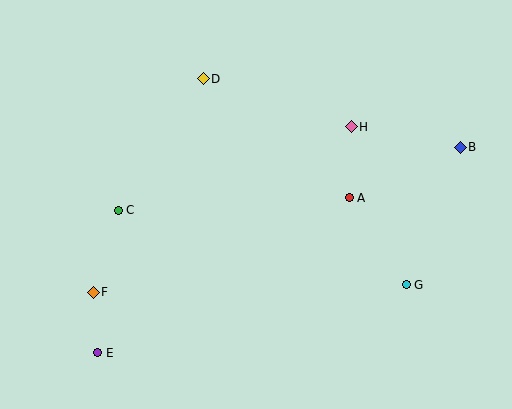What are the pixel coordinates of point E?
Point E is at (98, 353).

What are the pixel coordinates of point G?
Point G is at (406, 285).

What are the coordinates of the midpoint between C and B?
The midpoint between C and B is at (289, 179).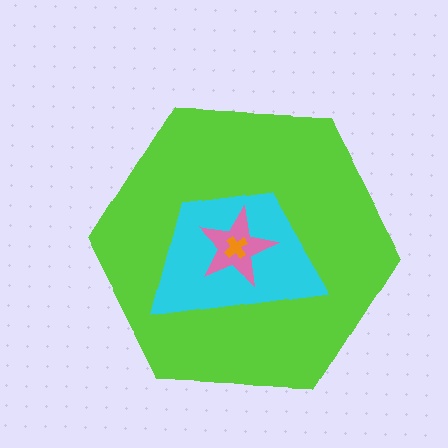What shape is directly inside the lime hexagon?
The cyan trapezoid.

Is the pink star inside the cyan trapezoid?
Yes.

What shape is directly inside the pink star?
The orange cross.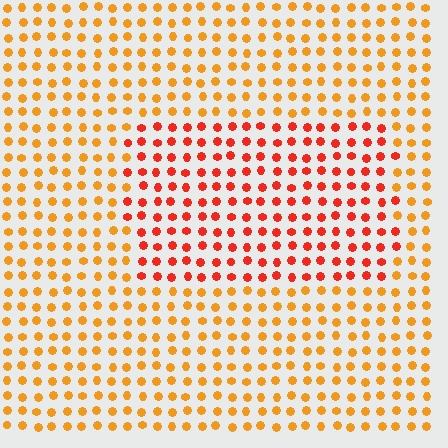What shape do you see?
I see a rectangle.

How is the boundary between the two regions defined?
The boundary is defined purely by a slight shift in hue (about 33 degrees). Spacing, size, and orientation are identical on both sides.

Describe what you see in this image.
The image is filled with small orange elements in a uniform arrangement. A rectangle-shaped region is visible where the elements are tinted to a slightly different hue, forming a subtle color boundary.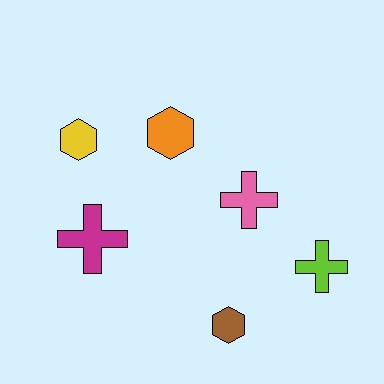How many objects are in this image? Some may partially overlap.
There are 6 objects.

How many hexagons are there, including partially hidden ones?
There are 3 hexagons.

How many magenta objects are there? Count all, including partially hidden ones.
There is 1 magenta object.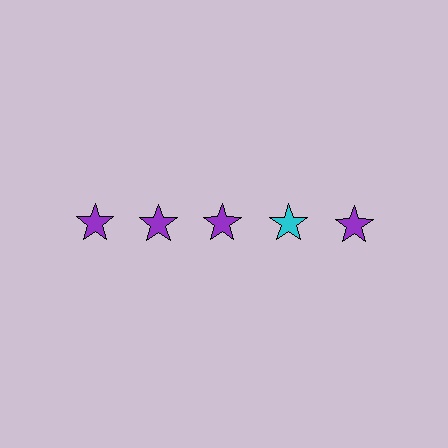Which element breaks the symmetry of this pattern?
The cyan star in the top row, second from right column breaks the symmetry. All other shapes are purple stars.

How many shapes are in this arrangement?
There are 5 shapes arranged in a grid pattern.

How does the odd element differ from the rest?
It has a different color: cyan instead of purple.